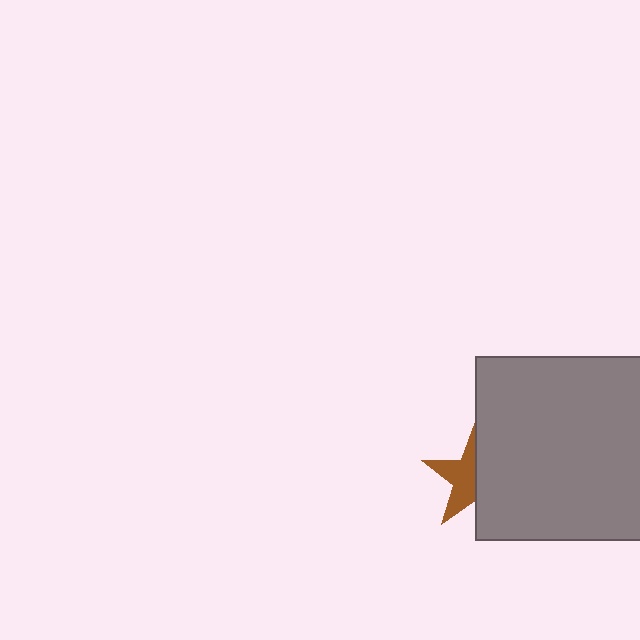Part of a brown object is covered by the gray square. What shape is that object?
It is a star.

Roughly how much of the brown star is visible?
About half of it is visible (roughly 51%).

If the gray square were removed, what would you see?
You would see the complete brown star.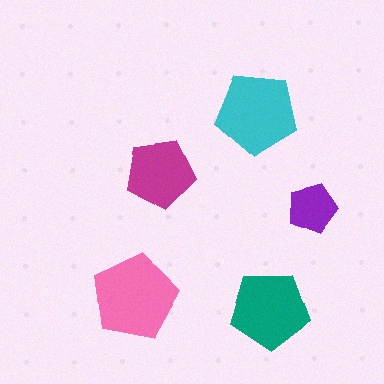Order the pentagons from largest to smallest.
the pink one, the cyan one, the teal one, the magenta one, the purple one.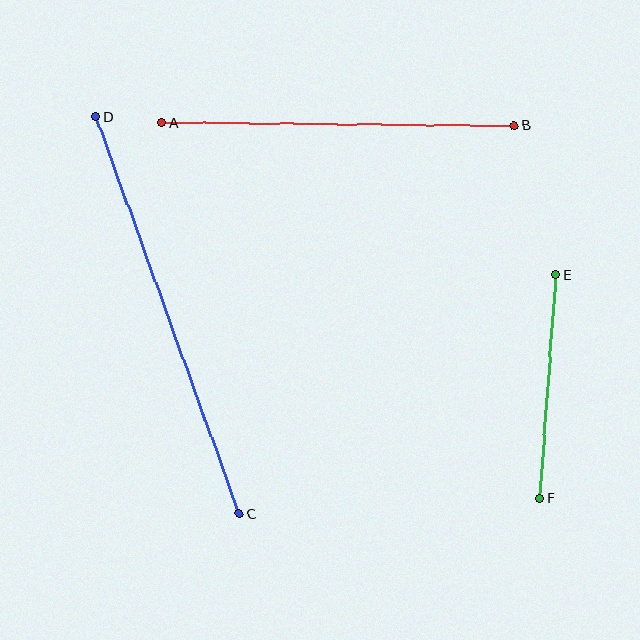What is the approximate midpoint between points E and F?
The midpoint is at approximately (548, 387) pixels.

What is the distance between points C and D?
The distance is approximately 422 pixels.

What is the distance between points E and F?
The distance is approximately 224 pixels.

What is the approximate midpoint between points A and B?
The midpoint is at approximately (338, 124) pixels.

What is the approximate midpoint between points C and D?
The midpoint is at approximately (168, 315) pixels.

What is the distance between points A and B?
The distance is approximately 352 pixels.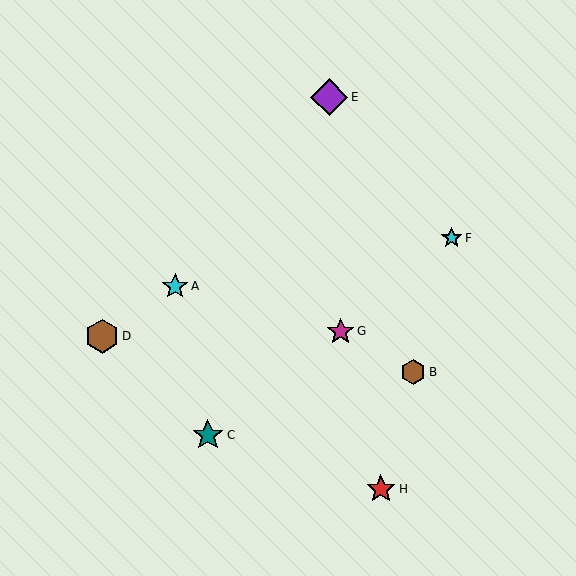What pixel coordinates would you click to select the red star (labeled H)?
Click at (381, 489) to select the red star H.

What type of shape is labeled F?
Shape F is a cyan star.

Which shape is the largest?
The purple diamond (labeled E) is the largest.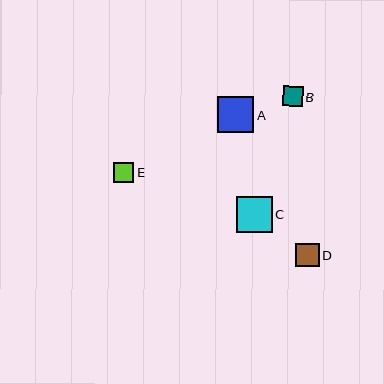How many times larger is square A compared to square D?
Square A is approximately 1.5 times the size of square D.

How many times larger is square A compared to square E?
Square A is approximately 1.8 times the size of square E.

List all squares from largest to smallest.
From largest to smallest: A, C, D, E, B.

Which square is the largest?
Square A is the largest with a size of approximately 36 pixels.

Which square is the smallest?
Square B is the smallest with a size of approximately 19 pixels.